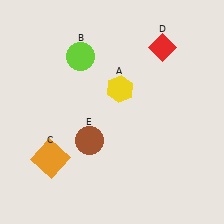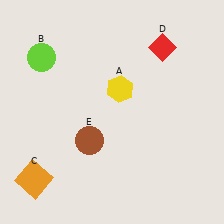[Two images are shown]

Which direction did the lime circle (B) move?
The lime circle (B) moved left.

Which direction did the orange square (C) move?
The orange square (C) moved down.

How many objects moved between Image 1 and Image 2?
2 objects moved between the two images.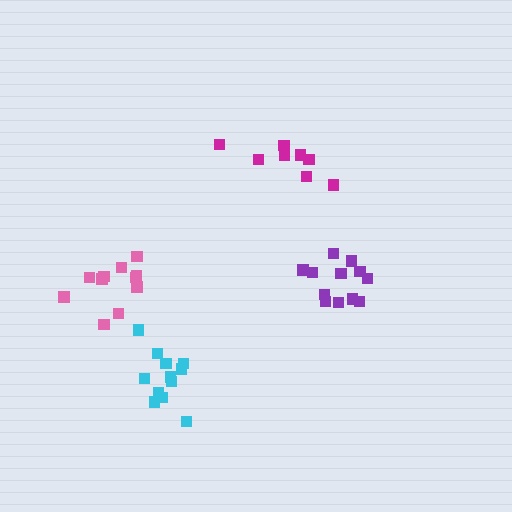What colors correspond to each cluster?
The clusters are colored: pink, purple, cyan, magenta.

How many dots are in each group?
Group 1: 11 dots, Group 2: 12 dots, Group 3: 12 dots, Group 4: 8 dots (43 total).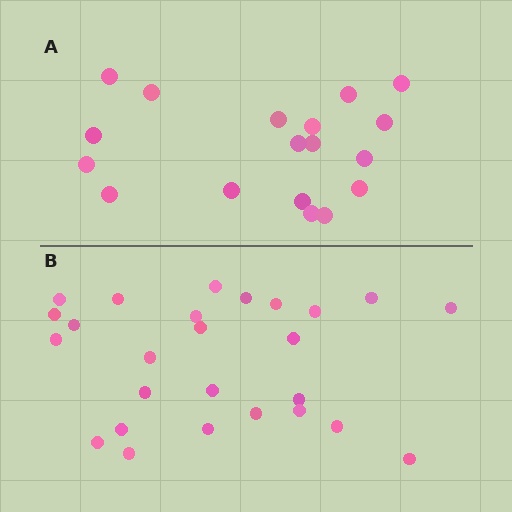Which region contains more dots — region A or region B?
Region B (the bottom region) has more dots.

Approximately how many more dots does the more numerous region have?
Region B has roughly 8 or so more dots than region A.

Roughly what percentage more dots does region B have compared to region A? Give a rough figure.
About 45% more.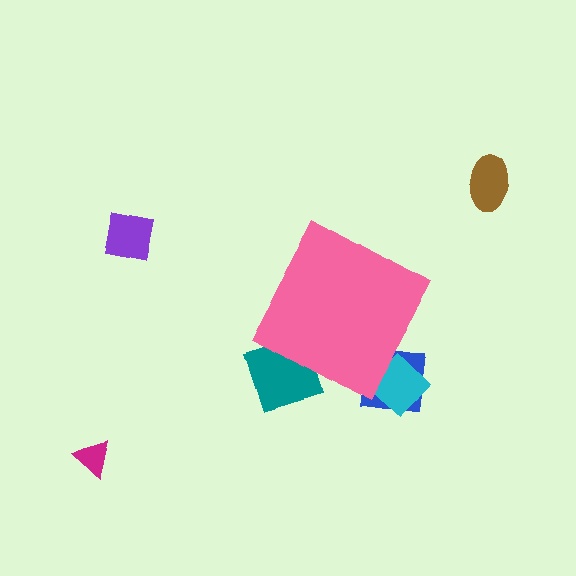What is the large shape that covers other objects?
A pink diamond.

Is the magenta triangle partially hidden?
No, the magenta triangle is fully visible.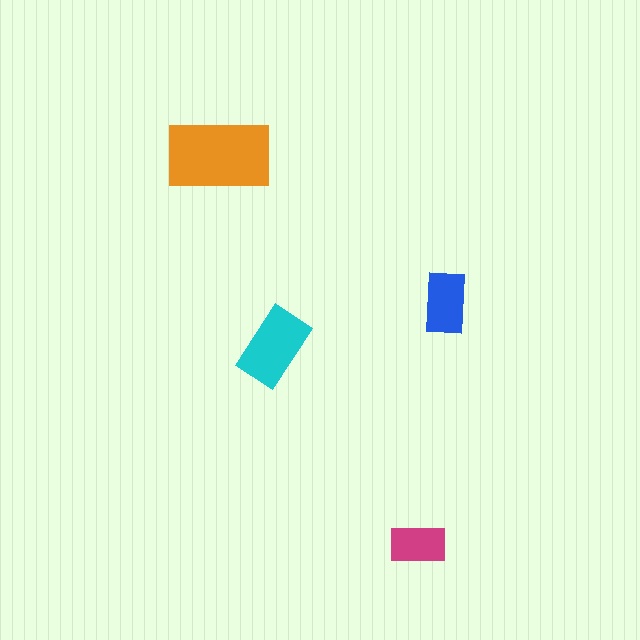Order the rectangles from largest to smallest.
the orange one, the cyan one, the blue one, the magenta one.